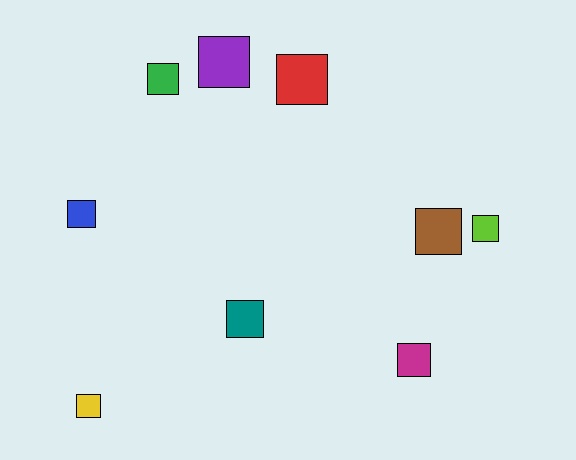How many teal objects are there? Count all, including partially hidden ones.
There is 1 teal object.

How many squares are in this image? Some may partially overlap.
There are 9 squares.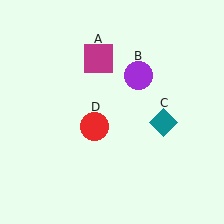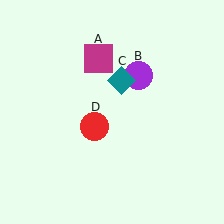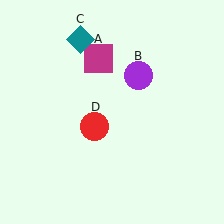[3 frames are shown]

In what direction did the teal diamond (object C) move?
The teal diamond (object C) moved up and to the left.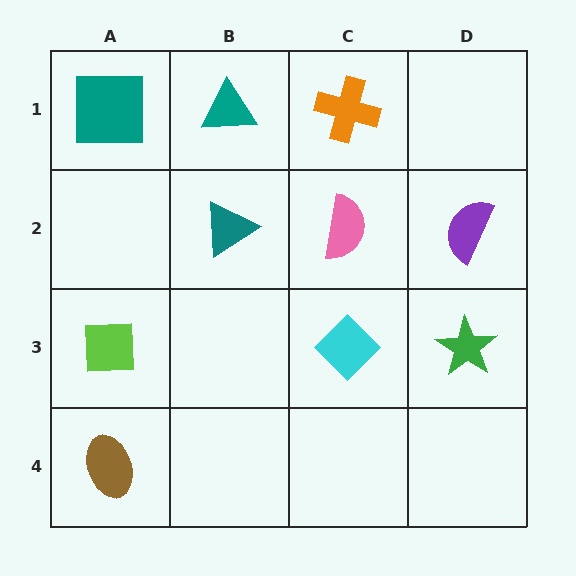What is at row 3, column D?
A green star.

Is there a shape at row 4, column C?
No, that cell is empty.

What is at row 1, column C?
An orange cross.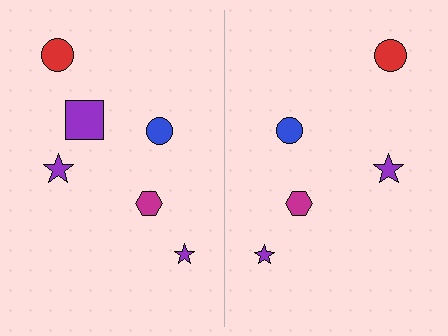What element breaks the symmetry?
A purple square is missing from the right side.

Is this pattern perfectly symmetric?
No, the pattern is not perfectly symmetric. A purple square is missing from the right side.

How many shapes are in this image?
There are 11 shapes in this image.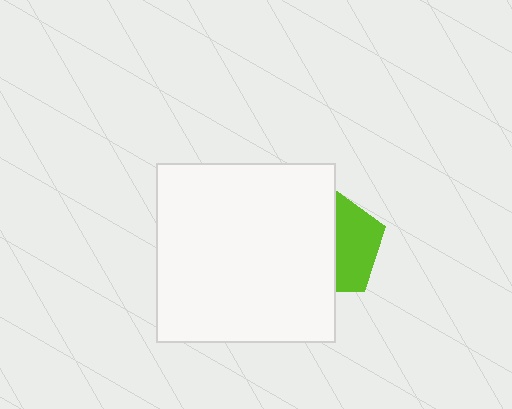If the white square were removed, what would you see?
You would see the complete lime pentagon.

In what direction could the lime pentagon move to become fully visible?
The lime pentagon could move right. That would shift it out from behind the white square entirely.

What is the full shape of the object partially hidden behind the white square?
The partially hidden object is a lime pentagon.